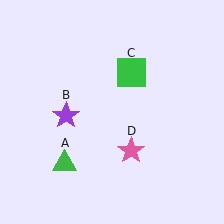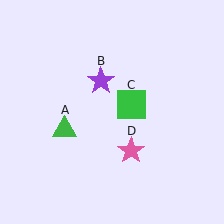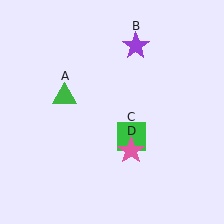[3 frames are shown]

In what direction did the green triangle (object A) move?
The green triangle (object A) moved up.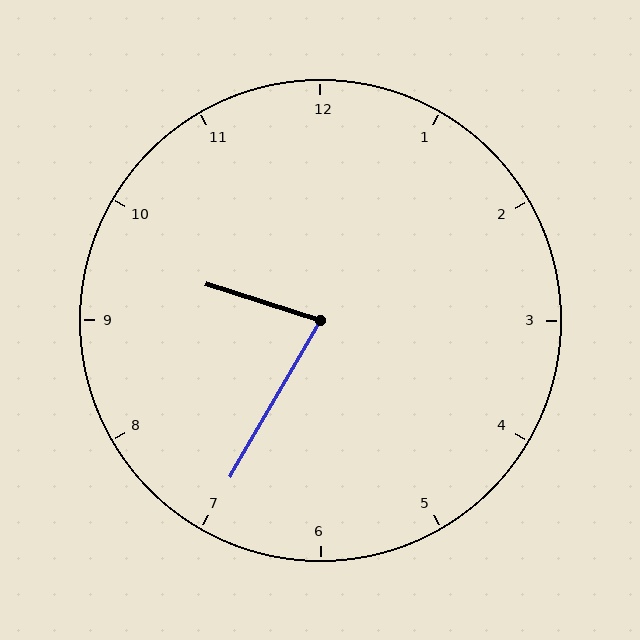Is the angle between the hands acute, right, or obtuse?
It is acute.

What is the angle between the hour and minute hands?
Approximately 78 degrees.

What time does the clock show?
9:35.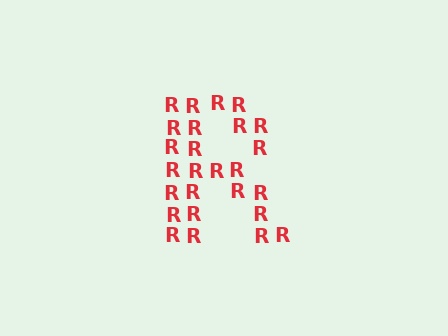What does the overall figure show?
The overall figure shows the letter R.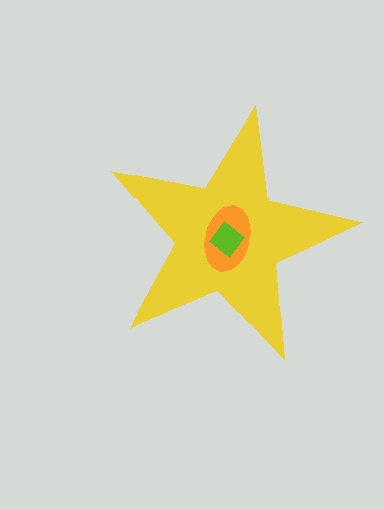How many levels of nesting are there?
3.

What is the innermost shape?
The lime diamond.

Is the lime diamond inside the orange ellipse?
Yes.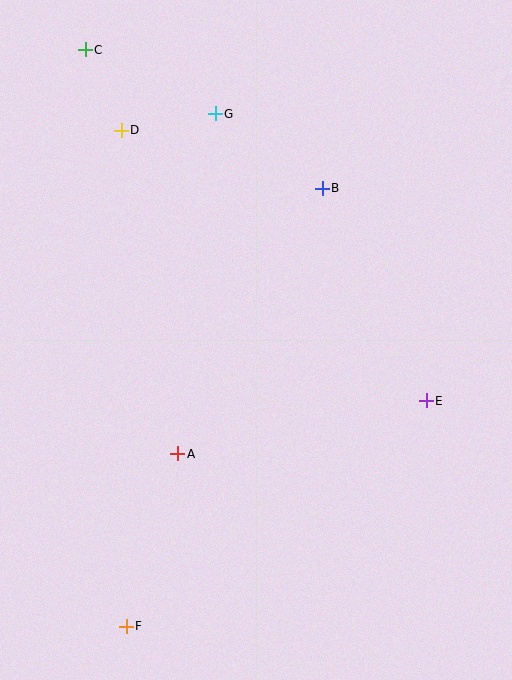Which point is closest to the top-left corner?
Point C is closest to the top-left corner.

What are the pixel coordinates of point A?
Point A is at (178, 454).